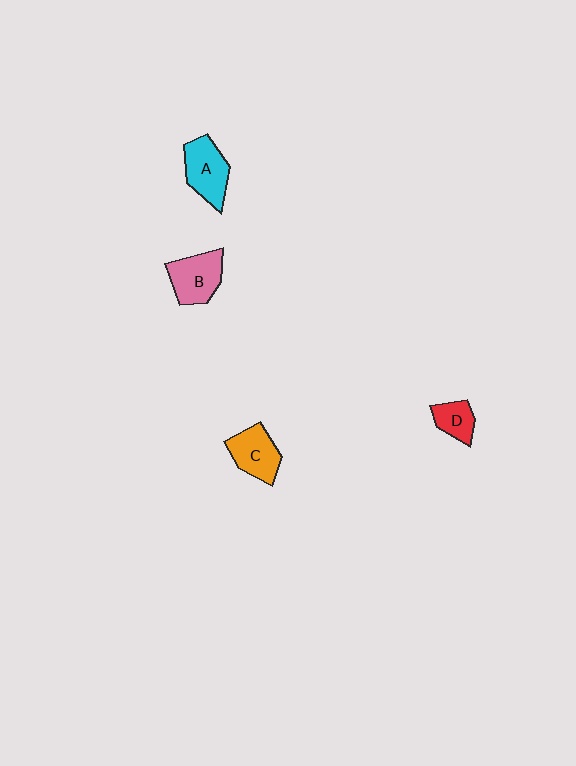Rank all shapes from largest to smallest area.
From largest to smallest: A (cyan), B (pink), C (orange), D (red).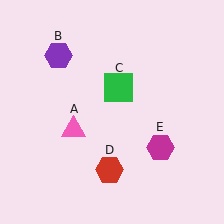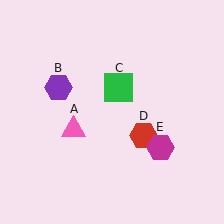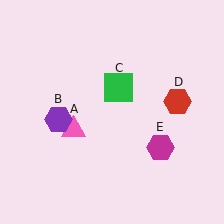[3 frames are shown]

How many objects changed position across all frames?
2 objects changed position: purple hexagon (object B), red hexagon (object D).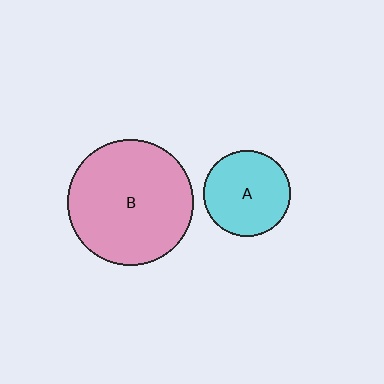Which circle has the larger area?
Circle B (pink).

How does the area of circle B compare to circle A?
Approximately 2.1 times.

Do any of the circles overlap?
No, none of the circles overlap.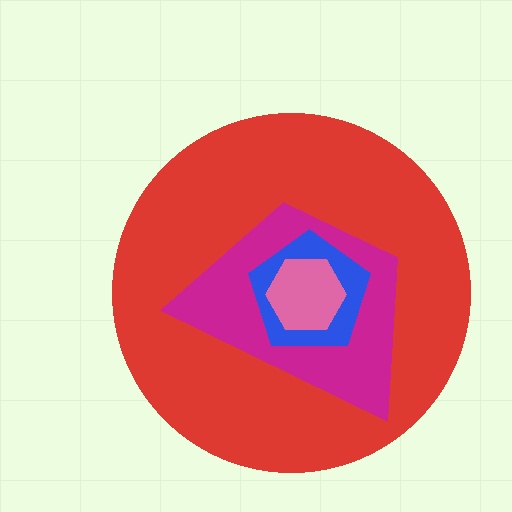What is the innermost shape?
The pink hexagon.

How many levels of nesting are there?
4.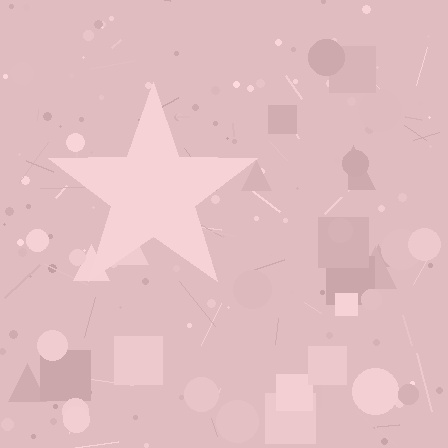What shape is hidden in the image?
A star is hidden in the image.